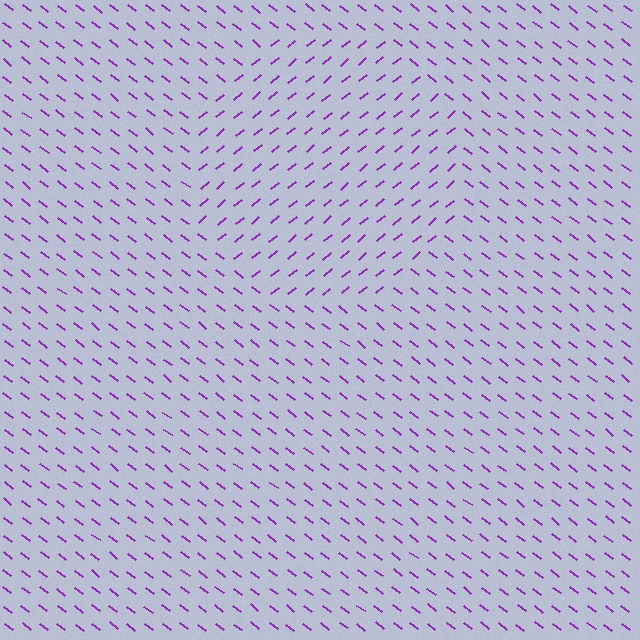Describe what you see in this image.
The image is filled with small purple line segments. A circle region in the image has lines oriented differently from the surrounding lines, creating a visible texture boundary.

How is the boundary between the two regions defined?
The boundary is defined purely by a change in line orientation (approximately 77 degrees difference). All lines are the same color and thickness.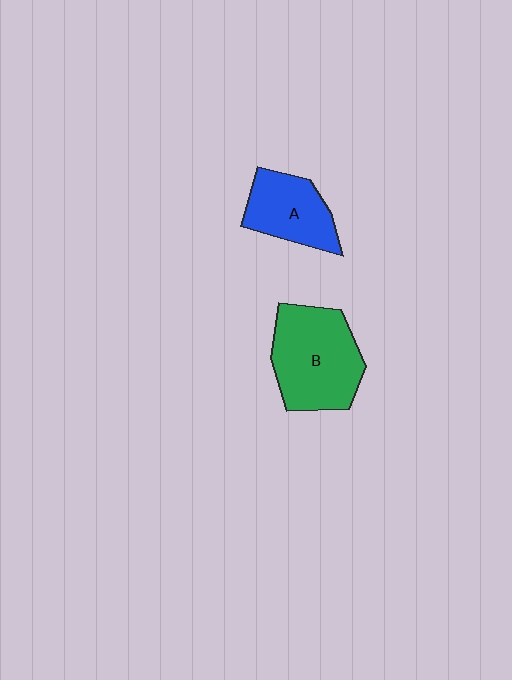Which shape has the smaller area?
Shape A (blue).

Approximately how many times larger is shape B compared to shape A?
Approximately 1.5 times.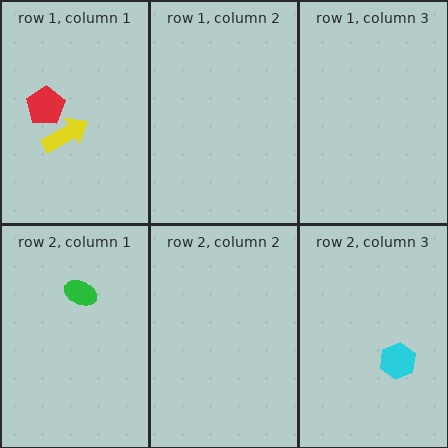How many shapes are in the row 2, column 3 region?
1.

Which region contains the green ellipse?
The row 2, column 1 region.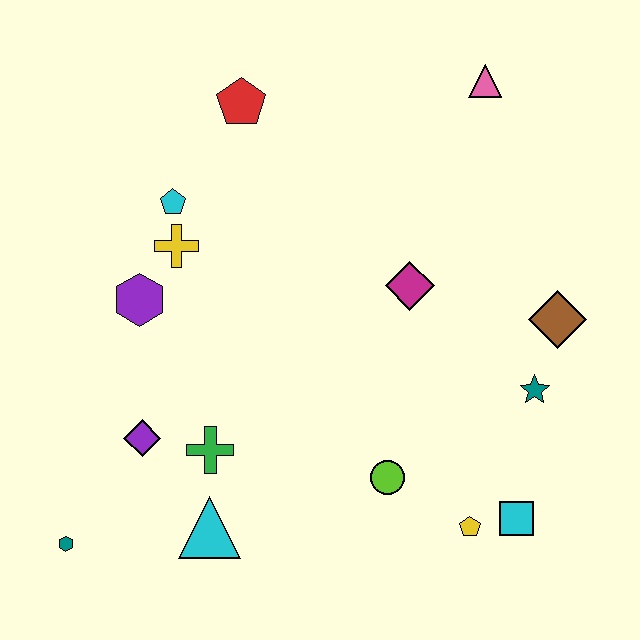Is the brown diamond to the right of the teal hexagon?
Yes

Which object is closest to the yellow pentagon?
The cyan square is closest to the yellow pentagon.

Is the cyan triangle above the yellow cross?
No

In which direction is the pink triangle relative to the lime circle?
The pink triangle is above the lime circle.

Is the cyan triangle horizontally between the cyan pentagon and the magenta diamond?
Yes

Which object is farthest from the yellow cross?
The cyan square is farthest from the yellow cross.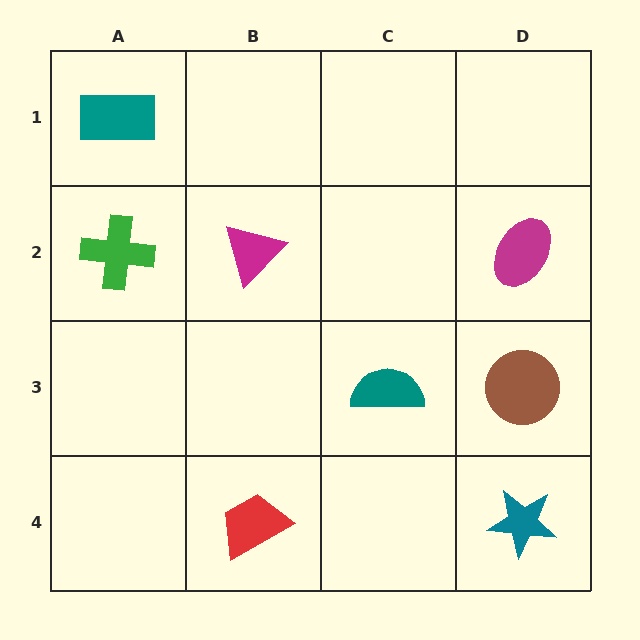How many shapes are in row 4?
2 shapes.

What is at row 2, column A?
A green cross.